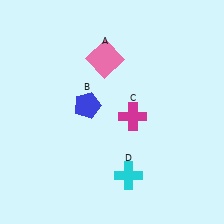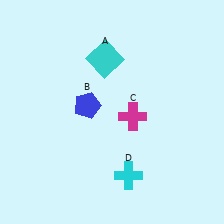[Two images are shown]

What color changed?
The square (A) changed from pink in Image 1 to cyan in Image 2.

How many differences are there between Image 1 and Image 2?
There is 1 difference between the two images.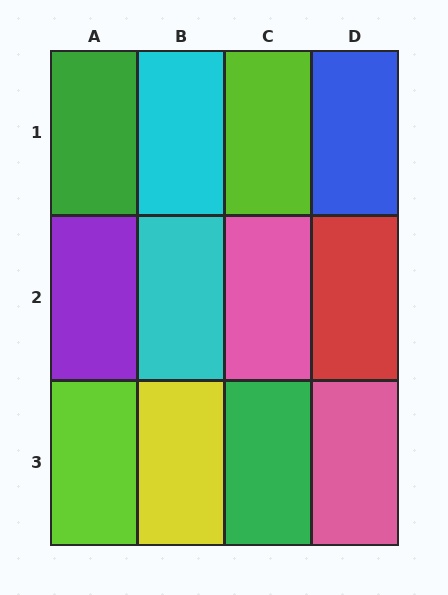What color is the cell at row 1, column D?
Blue.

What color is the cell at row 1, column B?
Cyan.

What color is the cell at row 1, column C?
Lime.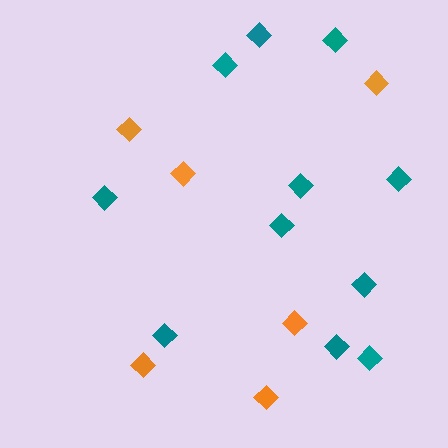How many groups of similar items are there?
There are 2 groups: one group of teal diamonds (11) and one group of orange diamonds (6).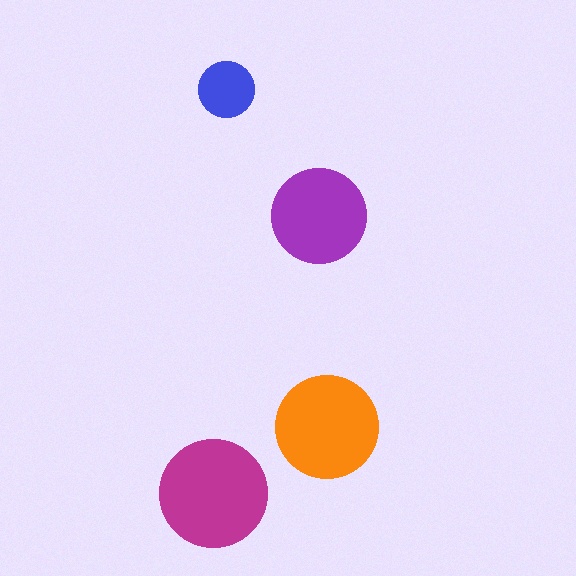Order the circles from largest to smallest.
the magenta one, the orange one, the purple one, the blue one.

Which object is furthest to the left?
The magenta circle is leftmost.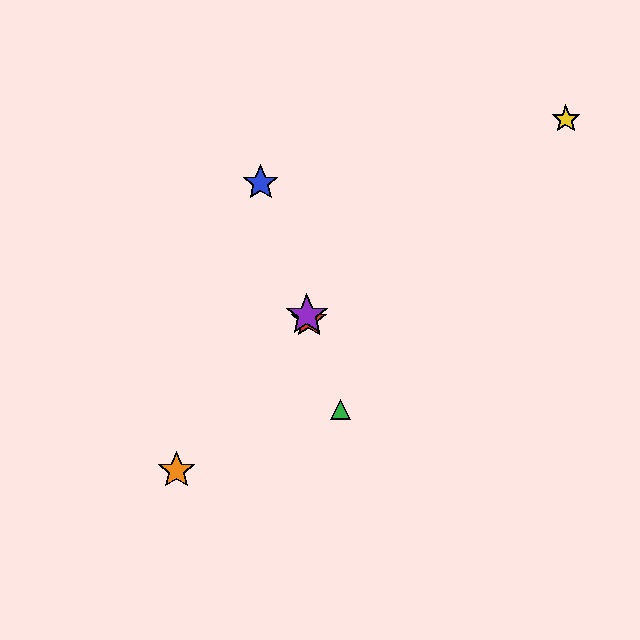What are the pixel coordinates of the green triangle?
The green triangle is at (341, 410).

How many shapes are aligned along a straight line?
4 shapes (the red star, the blue star, the green triangle, the purple star) are aligned along a straight line.